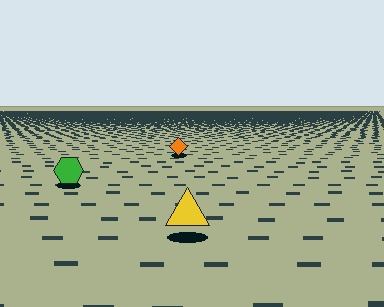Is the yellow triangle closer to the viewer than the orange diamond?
Yes. The yellow triangle is closer — you can tell from the texture gradient: the ground texture is coarser near it.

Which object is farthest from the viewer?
The orange diamond is farthest from the viewer. It appears smaller and the ground texture around it is denser.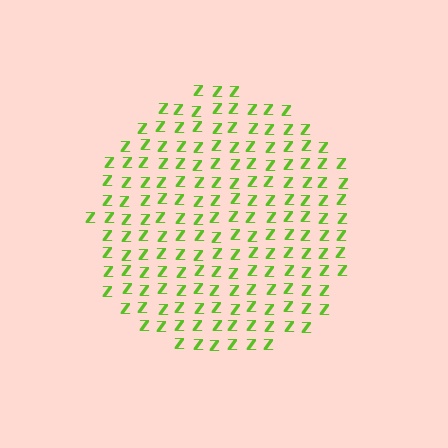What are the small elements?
The small elements are letter Z's.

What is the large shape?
The large shape is a circle.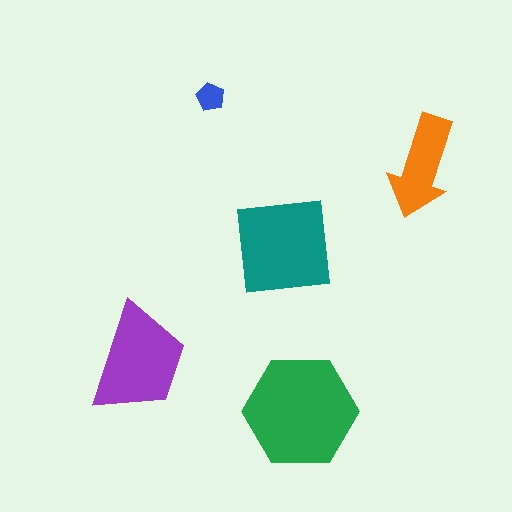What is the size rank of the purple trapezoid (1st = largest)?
3rd.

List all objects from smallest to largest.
The blue pentagon, the orange arrow, the purple trapezoid, the teal square, the green hexagon.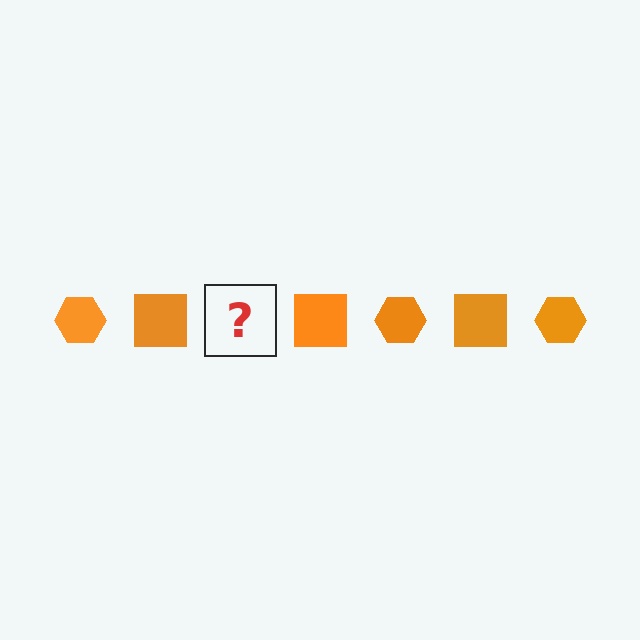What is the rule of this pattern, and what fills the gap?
The rule is that the pattern cycles through hexagon, square shapes in orange. The gap should be filled with an orange hexagon.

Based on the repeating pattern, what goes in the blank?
The blank should be an orange hexagon.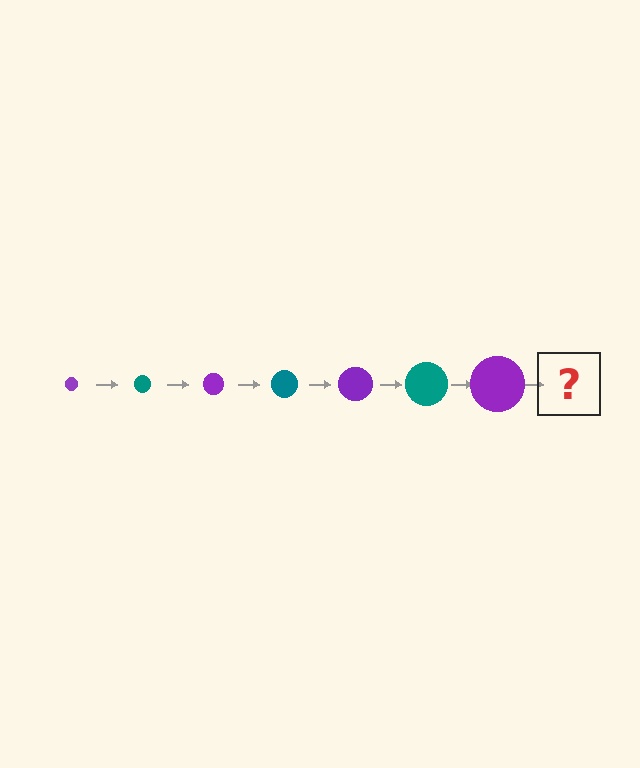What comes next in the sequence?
The next element should be a teal circle, larger than the previous one.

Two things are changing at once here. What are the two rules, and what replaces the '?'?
The two rules are that the circle grows larger each step and the color cycles through purple and teal. The '?' should be a teal circle, larger than the previous one.